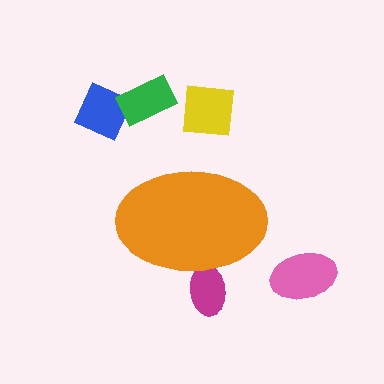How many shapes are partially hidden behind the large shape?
1 shape is partially hidden.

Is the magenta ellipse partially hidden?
Yes, the magenta ellipse is partially hidden behind the orange ellipse.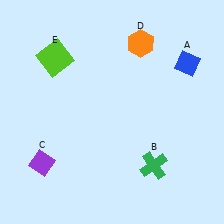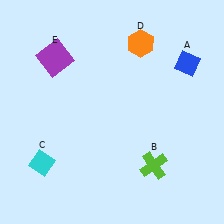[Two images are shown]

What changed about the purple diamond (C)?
In Image 1, C is purple. In Image 2, it changed to cyan.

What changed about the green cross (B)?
In Image 1, B is green. In Image 2, it changed to lime.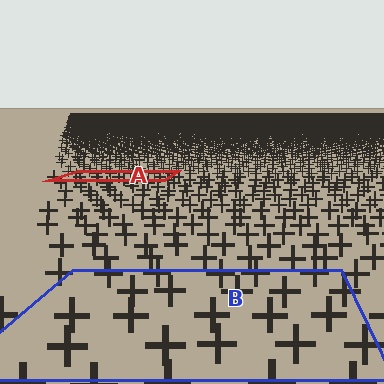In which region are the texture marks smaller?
The texture marks are smaller in region A, because it is farther away.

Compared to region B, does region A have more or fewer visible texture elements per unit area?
Region A has more texture elements per unit area — they are packed more densely because it is farther away.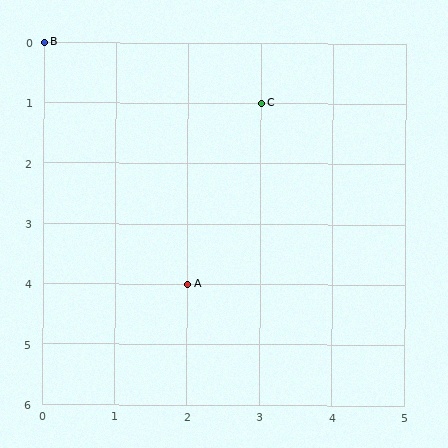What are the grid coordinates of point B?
Point B is at grid coordinates (0, 0).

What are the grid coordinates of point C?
Point C is at grid coordinates (3, 1).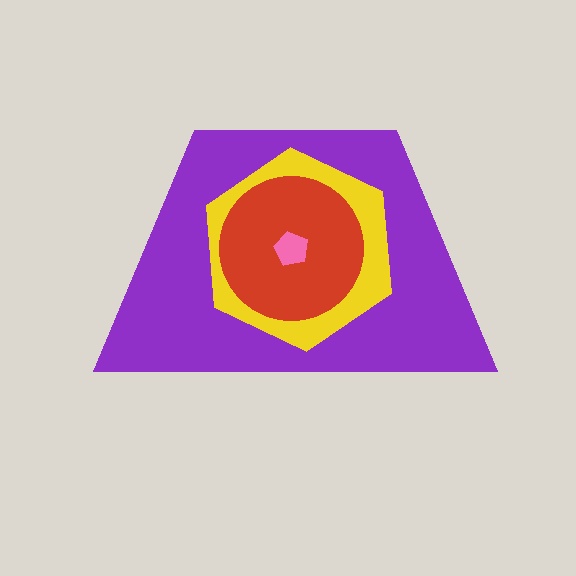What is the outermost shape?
The purple trapezoid.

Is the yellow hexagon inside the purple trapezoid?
Yes.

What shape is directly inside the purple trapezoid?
The yellow hexagon.